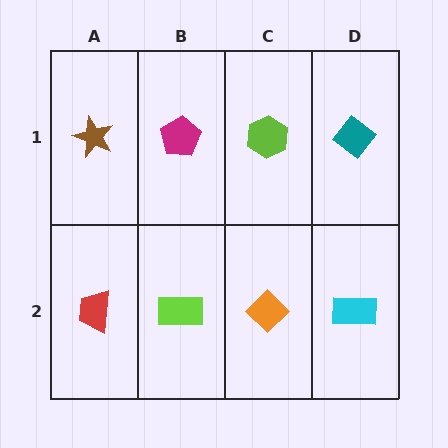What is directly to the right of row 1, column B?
A lime hexagon.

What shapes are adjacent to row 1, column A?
A red trapezoid (row 2, column A), a magenta pentagon (row 1, column B).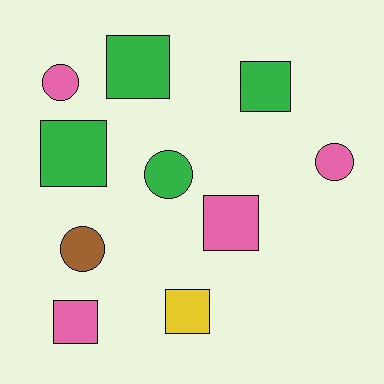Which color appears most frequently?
Green, with 4 objects.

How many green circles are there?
There is 1 green circle.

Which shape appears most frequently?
Square, with 6 objects.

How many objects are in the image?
There are 10 objects.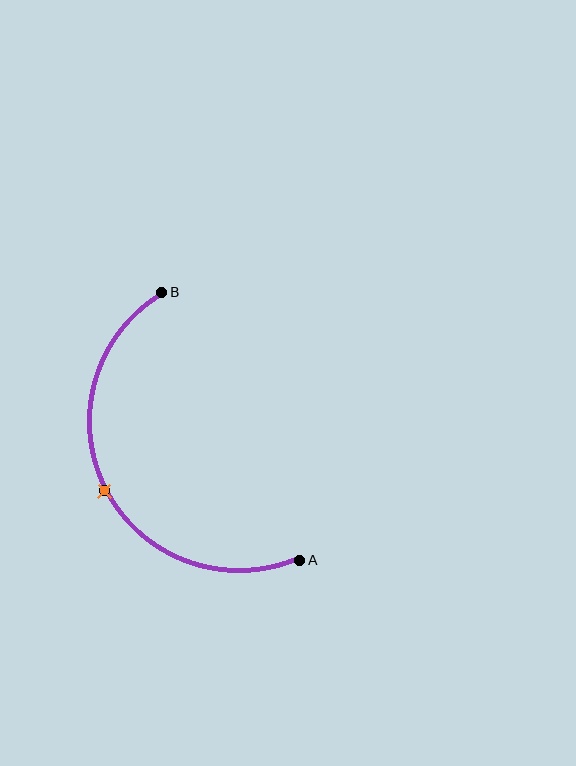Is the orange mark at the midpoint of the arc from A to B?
Yes. The orange mark lies on the arc at equal arc-length from both A and B — it is the arc midpoint.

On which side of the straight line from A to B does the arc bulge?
The arc bulges to the left of the straight line connecting A and B.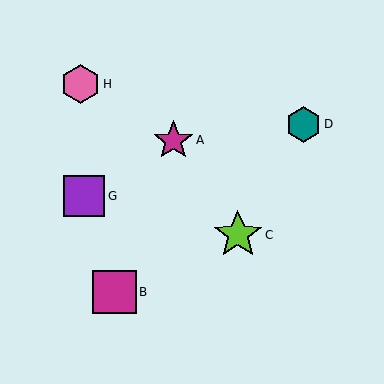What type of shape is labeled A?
Shape A is a magenta star.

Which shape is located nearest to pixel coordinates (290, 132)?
The teal hexagon (labeled D) at (304, 124) is nearest to that location.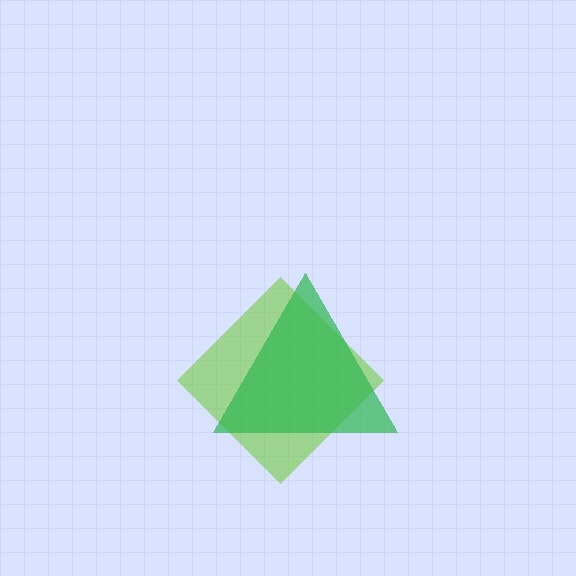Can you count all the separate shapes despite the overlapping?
Yes, there are 2 separate shapes.